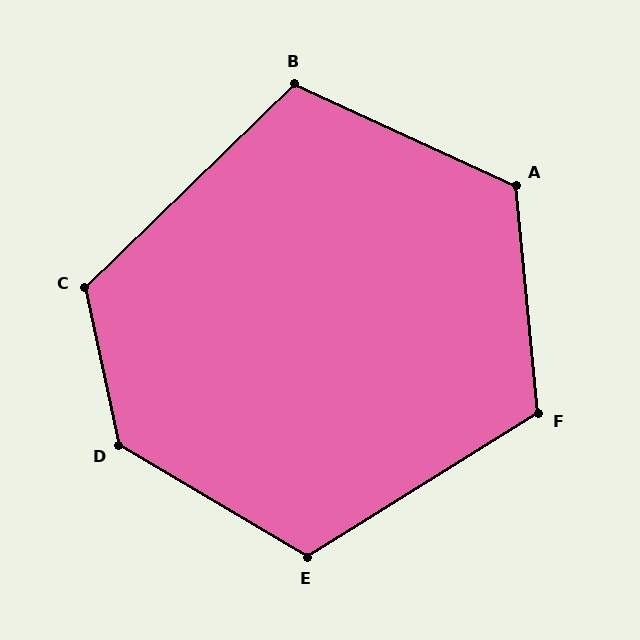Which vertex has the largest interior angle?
D, at approximately 133 degrees.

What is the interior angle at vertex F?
Approximately 116 degrees (obtuse).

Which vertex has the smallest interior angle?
B, at approximately 111 degrees.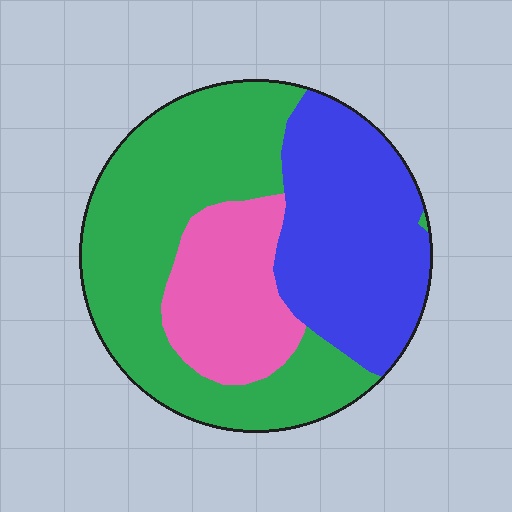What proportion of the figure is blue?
Blue covers about 35% of the figure.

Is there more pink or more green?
Green.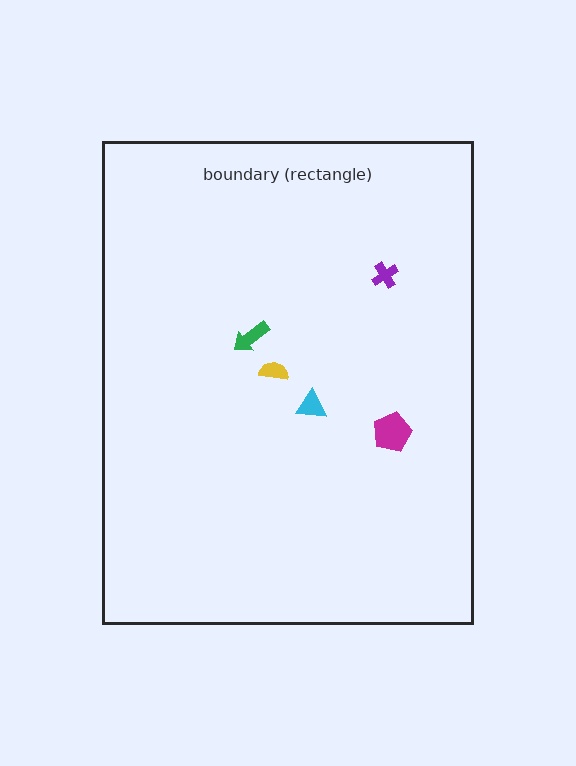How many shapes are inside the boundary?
5 inside, 0 outside.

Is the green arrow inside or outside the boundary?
Inside.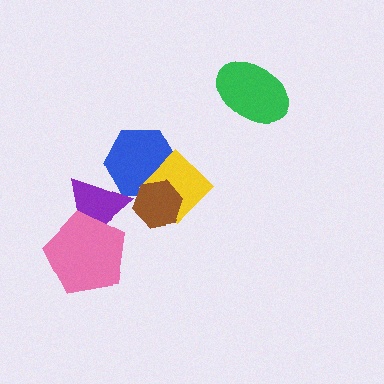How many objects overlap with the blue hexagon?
3 objects overlap with the blue hexagon.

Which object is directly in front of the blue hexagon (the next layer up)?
The purple triangle is directly in front of the blue hexagon.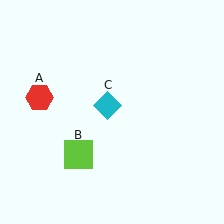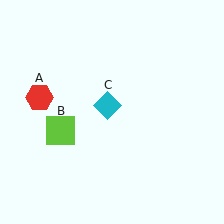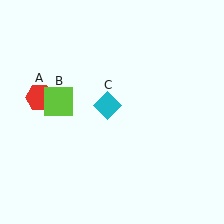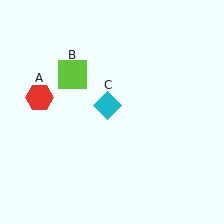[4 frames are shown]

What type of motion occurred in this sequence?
The lime square (object B) rotated clockwise around the center of the scene.